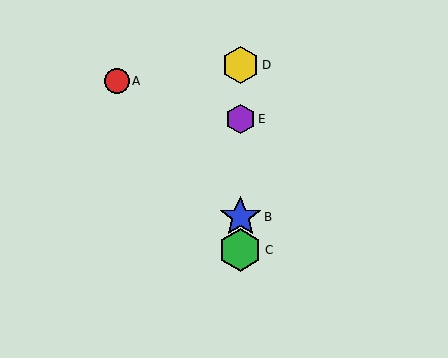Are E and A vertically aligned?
No, E is at x≈240 and A is at x≈117.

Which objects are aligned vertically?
Objects B, C, D, E are aligned vertically.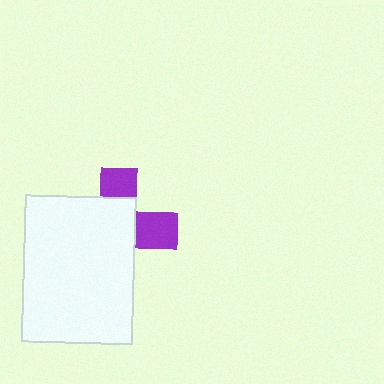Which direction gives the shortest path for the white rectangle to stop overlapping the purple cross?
Moving toward the lower-left gives the shortest separation.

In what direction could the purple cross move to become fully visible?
The purple cross could move toward the upper-right. That would shift it out from behind the white rectangle entirely.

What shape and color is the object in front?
The object in front is a white rectangle.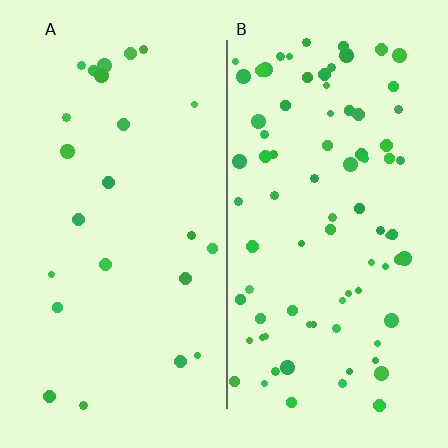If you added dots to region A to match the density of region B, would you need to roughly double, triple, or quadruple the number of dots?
Approximately triple.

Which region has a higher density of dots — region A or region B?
B (the right).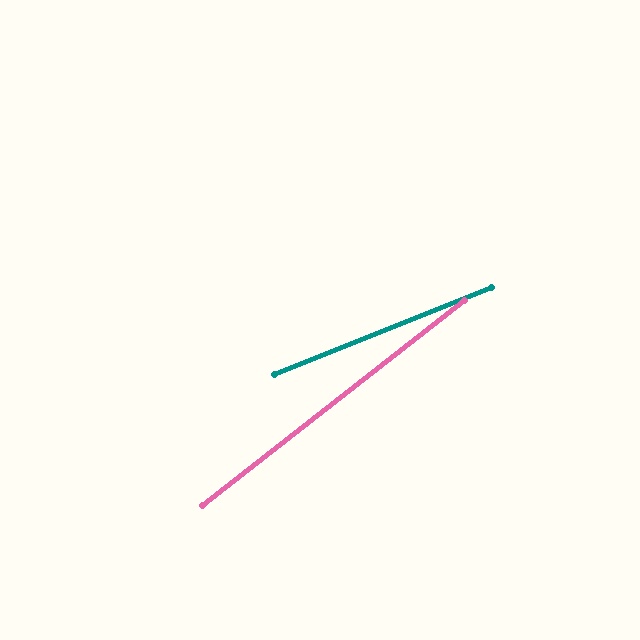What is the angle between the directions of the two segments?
Approximately 16 degrees.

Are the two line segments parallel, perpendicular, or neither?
Neither parallel nor perpendicular — they differ by about 16°.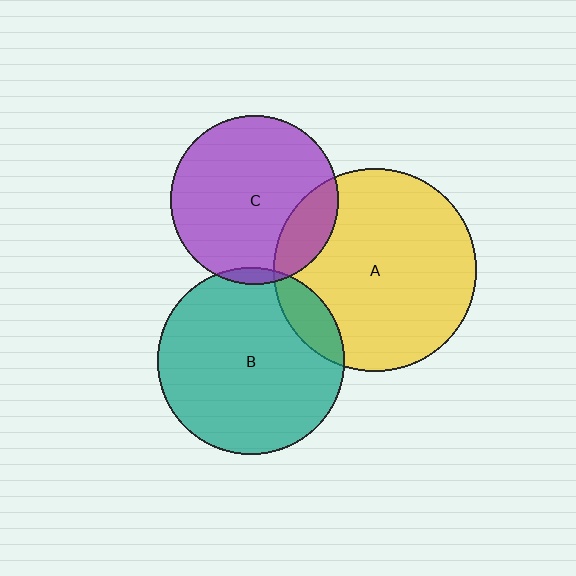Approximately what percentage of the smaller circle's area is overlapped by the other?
Approximately 5%.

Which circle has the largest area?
Circle A (yellow).